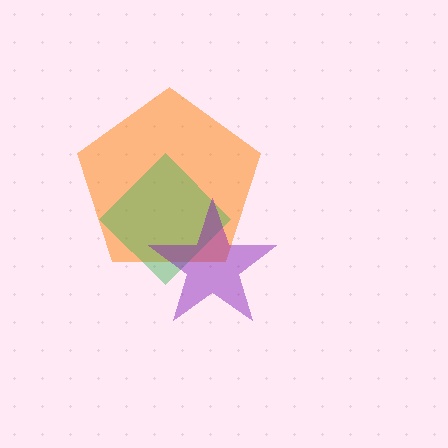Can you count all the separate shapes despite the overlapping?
Yes, there are 3 separate shapes.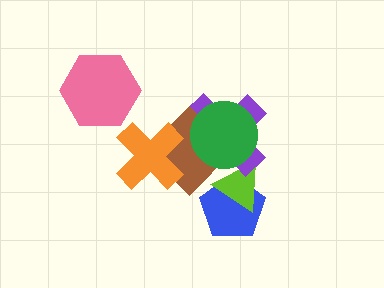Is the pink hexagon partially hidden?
No, no other shape covers it.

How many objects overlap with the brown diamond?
4 objects overlap with the brown diamond.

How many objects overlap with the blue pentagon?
1 object overlaps with the blue pentagon.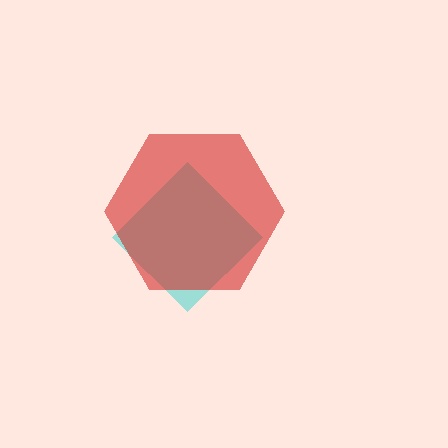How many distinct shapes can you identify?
There are 2 distinct shapes: a cyan diamond, a red hexagon.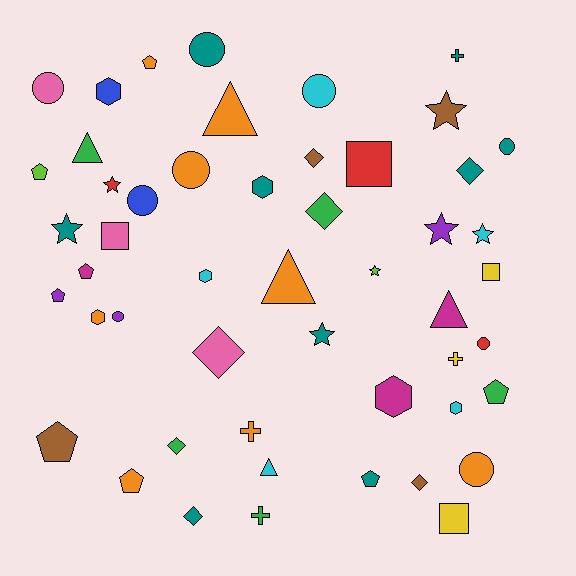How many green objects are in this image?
There are 5 green objects.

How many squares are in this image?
There are 4 squares.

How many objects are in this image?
There are 50 objects.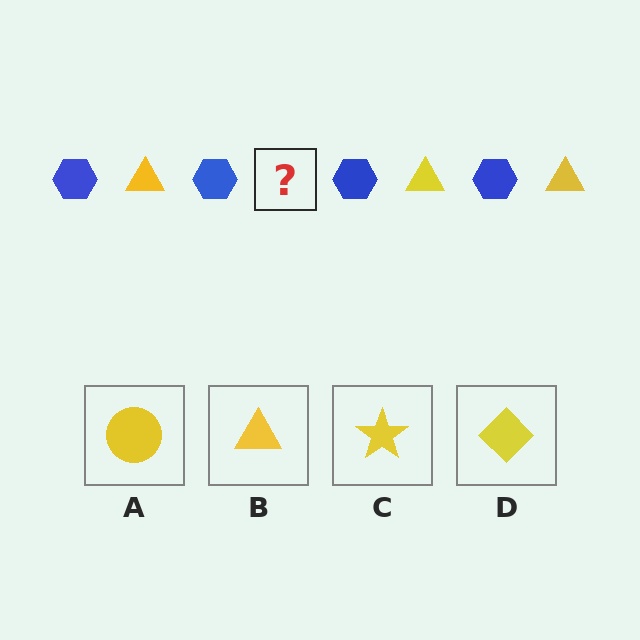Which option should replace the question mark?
Option B.